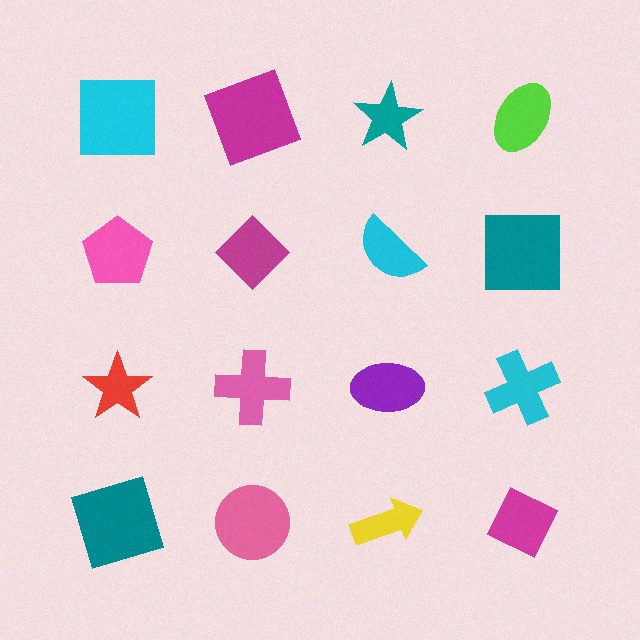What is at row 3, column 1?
A red star.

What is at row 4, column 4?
A magenta diamond.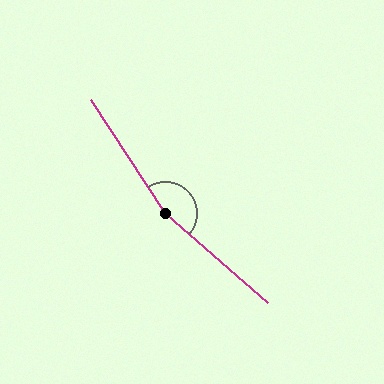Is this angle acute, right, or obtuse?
It is obtuse.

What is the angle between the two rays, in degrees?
Approximately 164 degrees.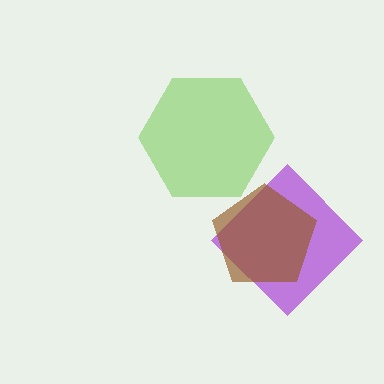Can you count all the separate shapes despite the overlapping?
Yes, there are 3 separate shapes.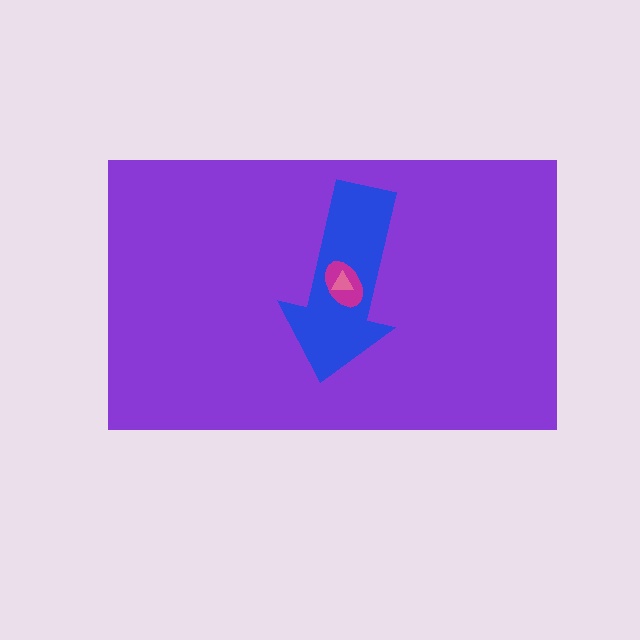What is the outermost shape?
The purple rectangle.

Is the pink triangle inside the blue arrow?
Yes.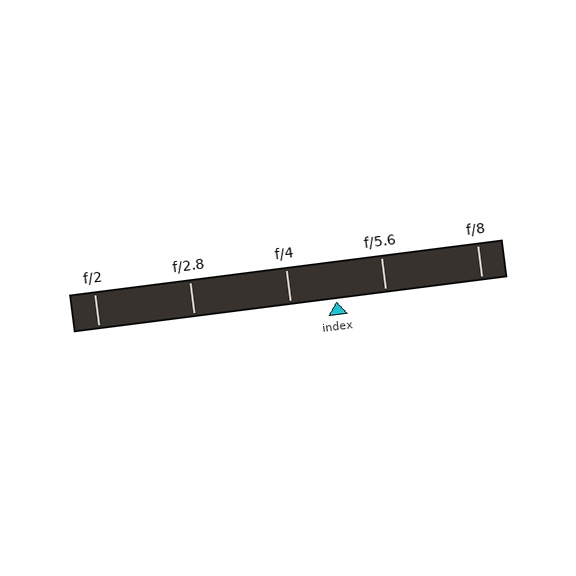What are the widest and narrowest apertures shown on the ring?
The widest aperture shown is f/2 and the narrowest is f/8.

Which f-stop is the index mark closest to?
The index mark is closest to f/4.